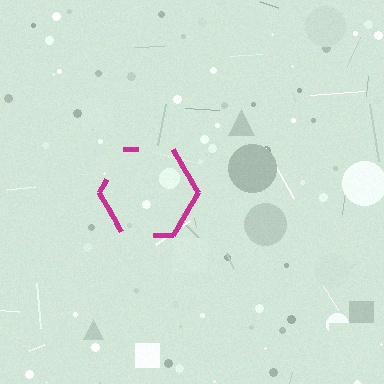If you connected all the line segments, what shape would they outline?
They would outline a hexagon.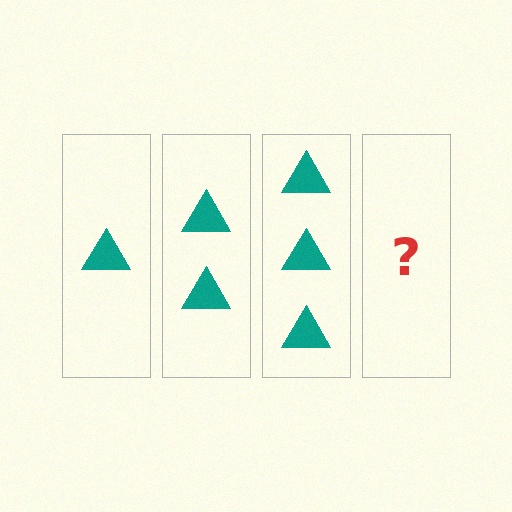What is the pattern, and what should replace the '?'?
The pattern is that each step adds one more triangle. The '?' should be 4 triangles.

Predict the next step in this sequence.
The next step is 4 triangles.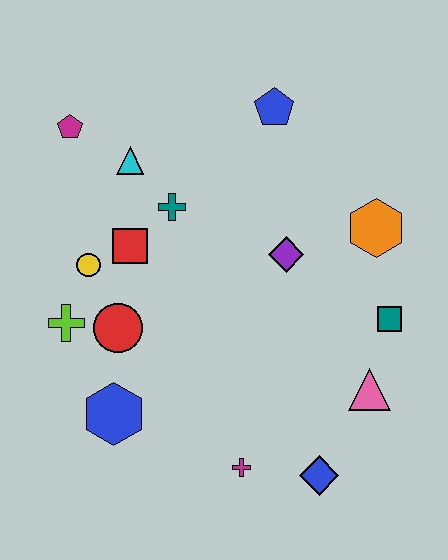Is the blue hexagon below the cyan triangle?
Yes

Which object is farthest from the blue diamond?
The magenta pentagon is farthest from the blue diamond.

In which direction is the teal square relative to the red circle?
The teal square is to the right of the red circle.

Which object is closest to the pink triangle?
The teal square is closest to the pink triangle.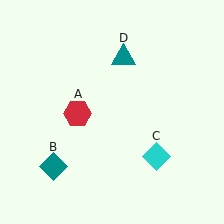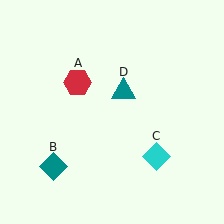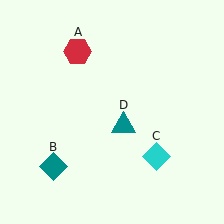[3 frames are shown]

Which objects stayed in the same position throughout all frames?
Teal diamond (object B) and cyan diamond (object C) remained stationary.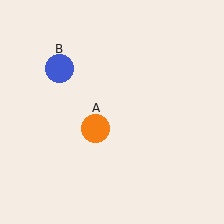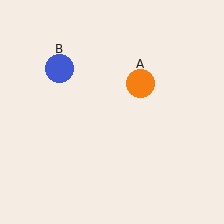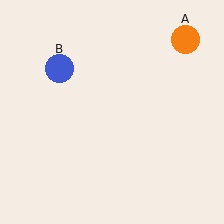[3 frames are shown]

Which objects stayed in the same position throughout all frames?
Blue circle (object B) remained stationary.